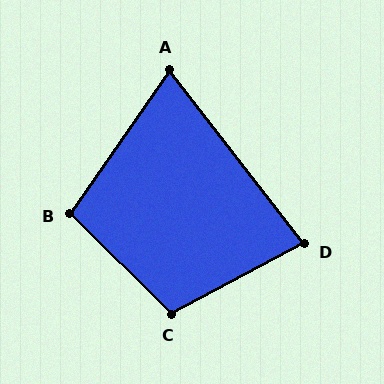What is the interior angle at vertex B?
Approximately 100 degrees (obtuse).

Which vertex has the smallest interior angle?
A, at approximately 73 degrees.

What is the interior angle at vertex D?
Approximately 80 degrees (acute).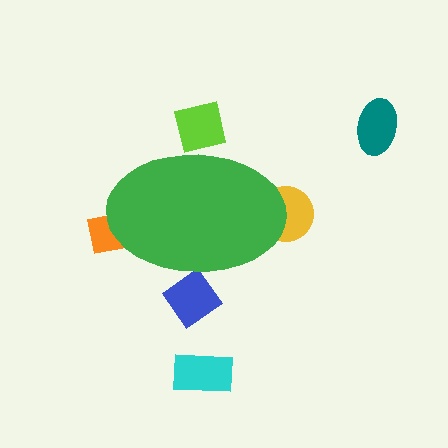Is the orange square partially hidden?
Yes, the orange square is partially hidden behind the green ellipse.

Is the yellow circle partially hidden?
Yes, the yellow circle is partially hidden behind the green ellipse.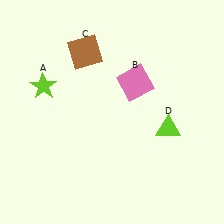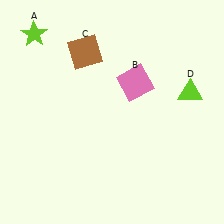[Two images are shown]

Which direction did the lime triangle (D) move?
The lime triangle (D) moved up.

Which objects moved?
The objects that moved are: the lime star (A), the lime triangle (D).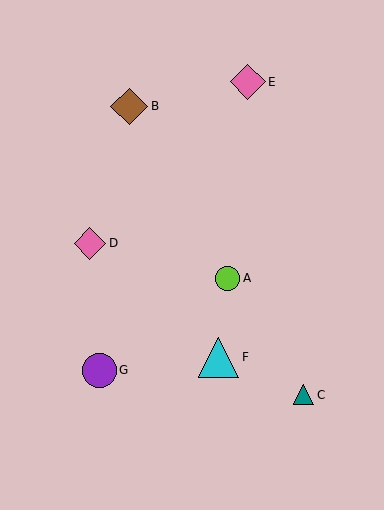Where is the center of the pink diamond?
The center of the pink diamond is at (248, 82).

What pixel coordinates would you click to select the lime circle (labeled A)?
Click at (228, 278) to select the lime circle A.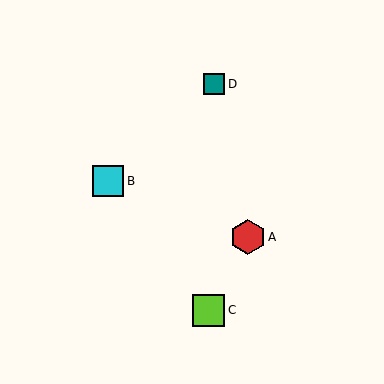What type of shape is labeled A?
Shape A is a red hexagon.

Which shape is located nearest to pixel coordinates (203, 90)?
The teal square (labeled D) at (214, 84) is nearest to that location.